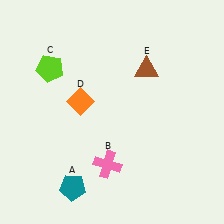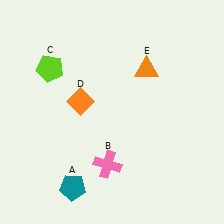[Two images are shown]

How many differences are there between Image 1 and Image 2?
There is 1 difference between the two images.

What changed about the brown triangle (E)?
In Image 1, E is brown. In Image 2, it changed to orange.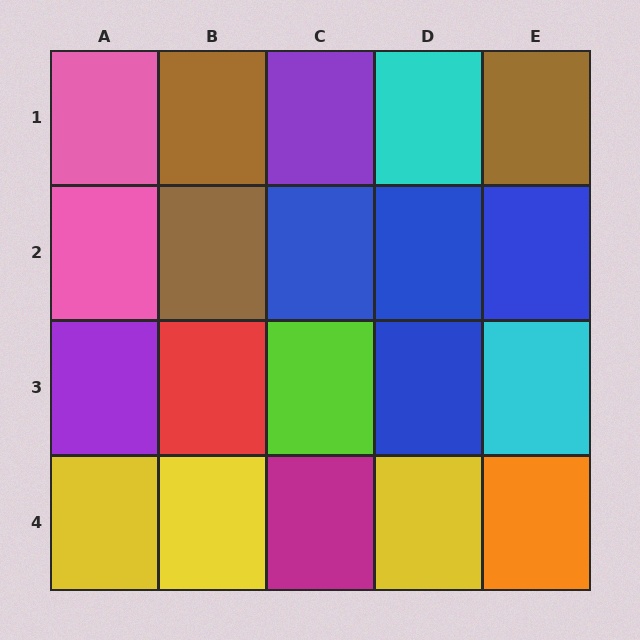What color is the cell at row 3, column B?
Red.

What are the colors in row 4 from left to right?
Yellow, yellow, magenta, yellow, orange.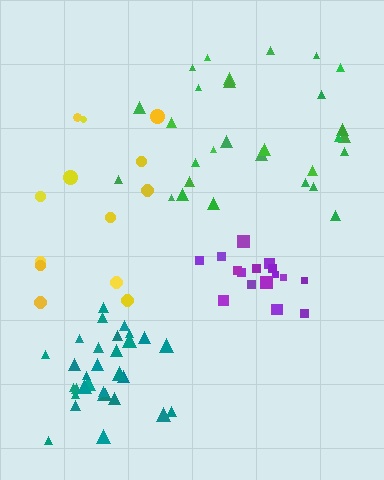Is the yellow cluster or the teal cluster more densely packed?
Teal.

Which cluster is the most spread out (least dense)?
Yellow.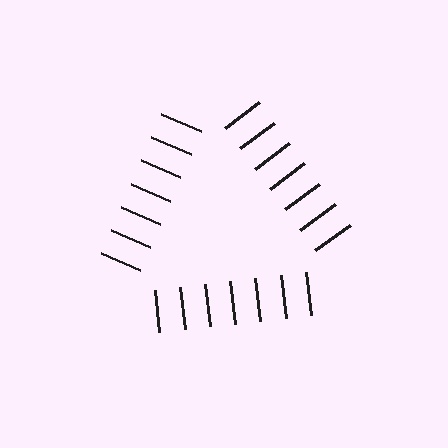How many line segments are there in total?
21 — 7 along each of the 3 edges.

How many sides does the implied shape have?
3 sides — the line-ends trace a triangle.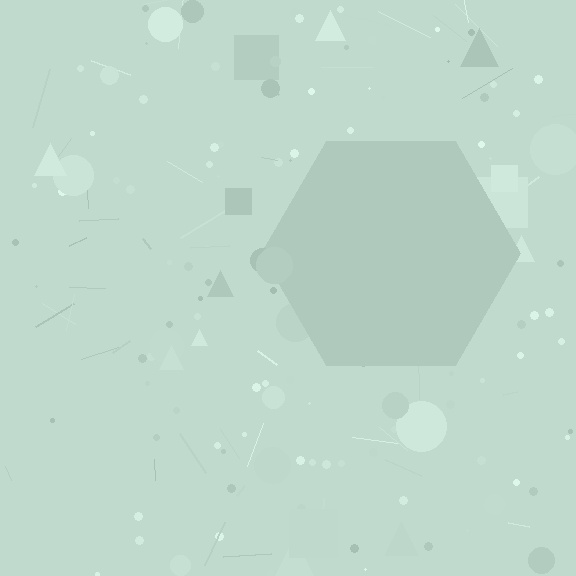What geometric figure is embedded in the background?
A hexagon is embedded in the background.